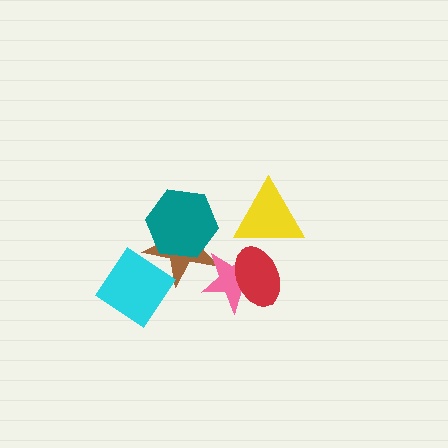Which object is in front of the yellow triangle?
The red ellipse is in front of the yellow triangle.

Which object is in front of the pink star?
The red ellipse is in front of the pink star.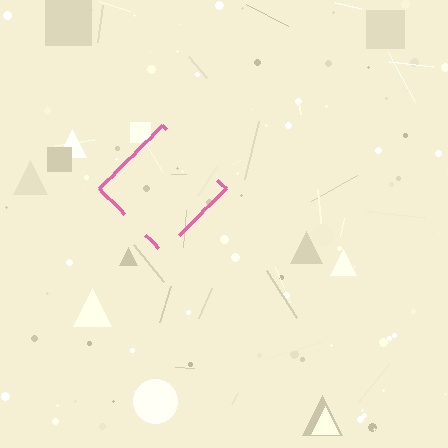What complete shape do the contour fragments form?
The contour fragments form a diamond.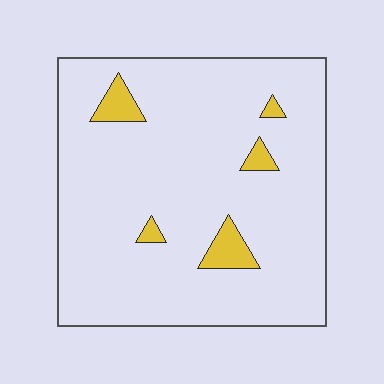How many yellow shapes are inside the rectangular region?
5.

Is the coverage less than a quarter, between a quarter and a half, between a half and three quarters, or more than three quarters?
Less than a quarter.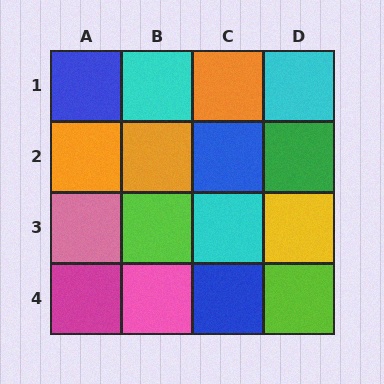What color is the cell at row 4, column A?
Magenta.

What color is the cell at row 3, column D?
Yellow.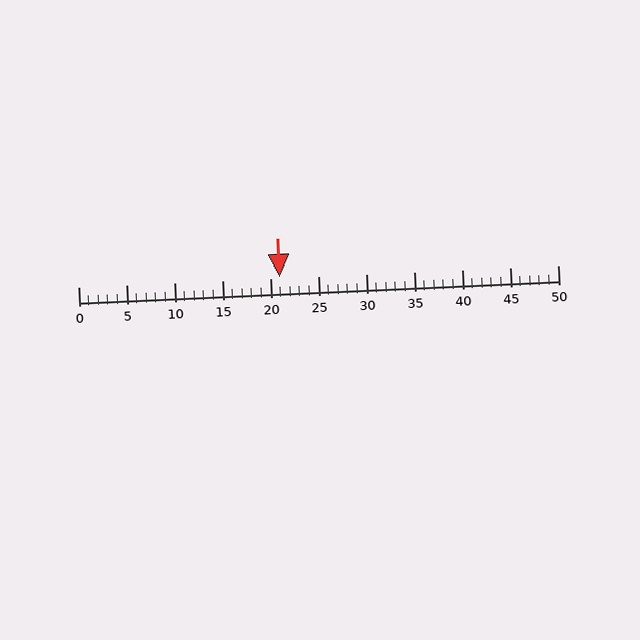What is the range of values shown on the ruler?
The ruler shows values from 0 to 50.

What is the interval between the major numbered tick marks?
The major tick marks are spaced 5 units apart.